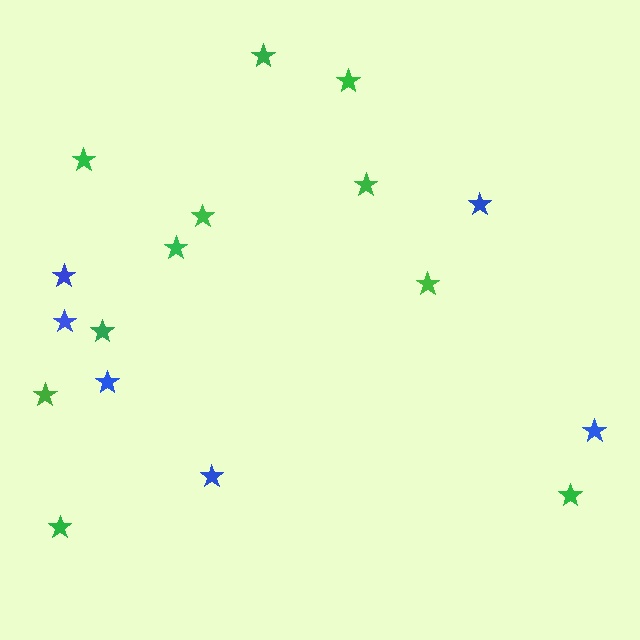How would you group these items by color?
There are 2 groups: one group of blue stars (6) and one group of green stars (11).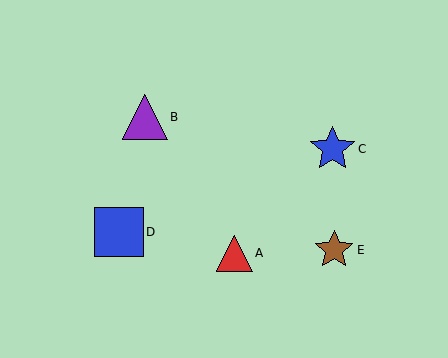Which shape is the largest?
The blue square (labeled D) is the largest.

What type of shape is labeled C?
Shape C is a blue star.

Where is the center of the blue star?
The center of the blue star is at (333, 149).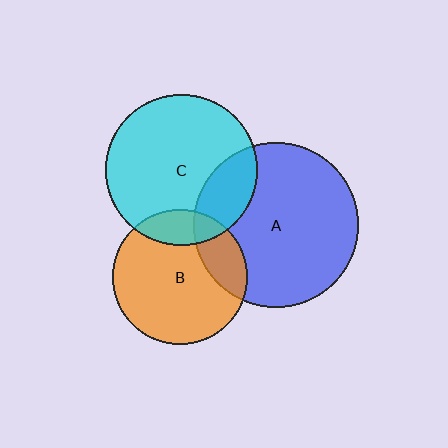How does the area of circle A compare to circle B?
Approximately 1.5 times.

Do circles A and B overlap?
Yes.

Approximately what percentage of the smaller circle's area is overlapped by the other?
Approximately 20%.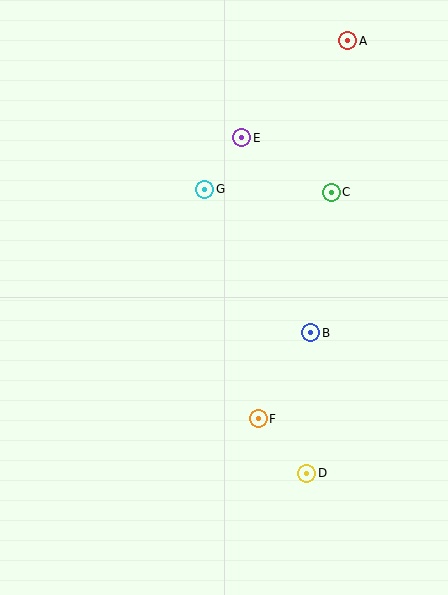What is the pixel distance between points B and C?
The distance between B and C is 142 pixels.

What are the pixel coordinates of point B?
Point B is at (311, 333).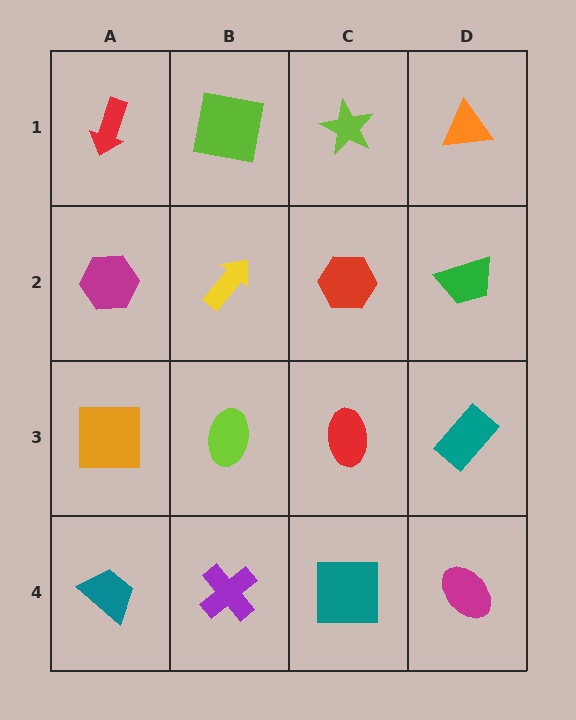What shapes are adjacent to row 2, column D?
An orange triangle (row 1, column D), a teal rectangle (row 3, column D), a red hexagon (row 2, column C).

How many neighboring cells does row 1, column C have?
3.